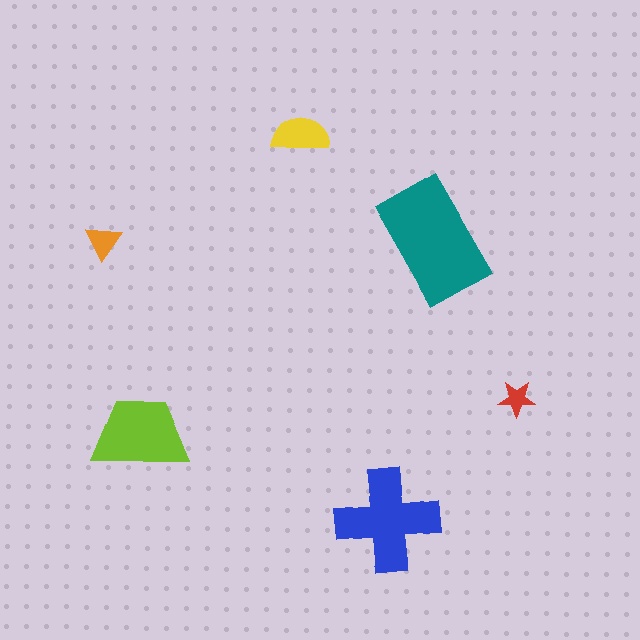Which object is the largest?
The teal rectangle.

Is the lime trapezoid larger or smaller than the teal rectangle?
Smaller.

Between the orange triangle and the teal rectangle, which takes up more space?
The teal rectangle.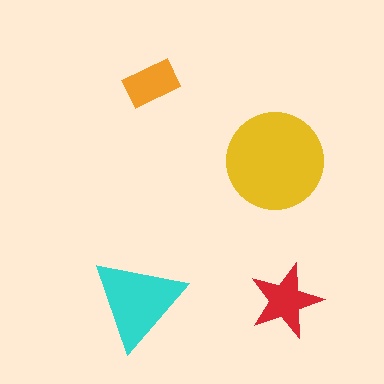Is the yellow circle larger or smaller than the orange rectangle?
Larger.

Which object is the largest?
The yellow circle.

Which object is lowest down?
The cyan triangle is bottommost.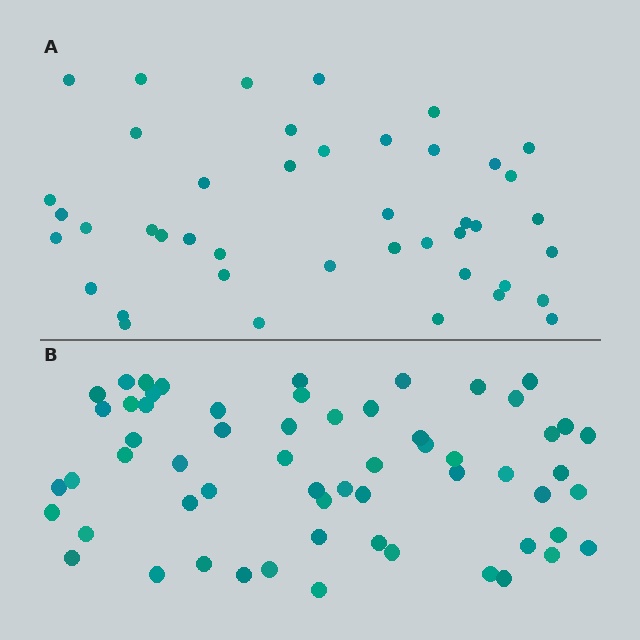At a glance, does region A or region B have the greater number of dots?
Region B (the bottom region) has more dots.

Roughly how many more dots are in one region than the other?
Region B has approximately 15 more dots than region A.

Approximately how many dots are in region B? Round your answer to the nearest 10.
About 60 dots.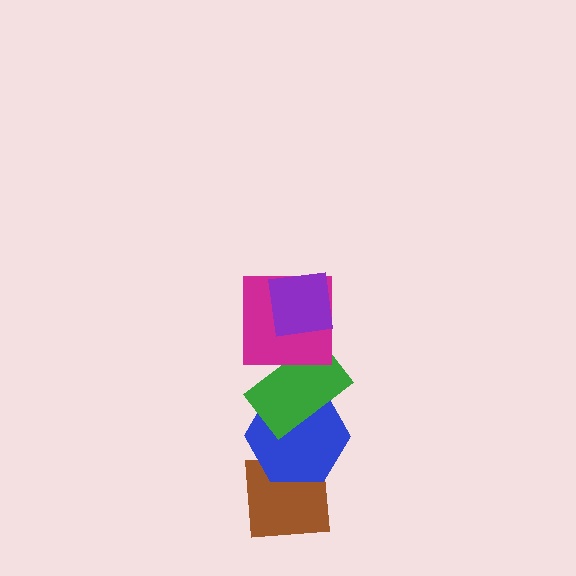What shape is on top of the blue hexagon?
The green rectangle is on top of the blue hexagon.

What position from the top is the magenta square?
The magenta square is 2nd from the top.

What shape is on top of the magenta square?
The purple square is on top of the magenta square.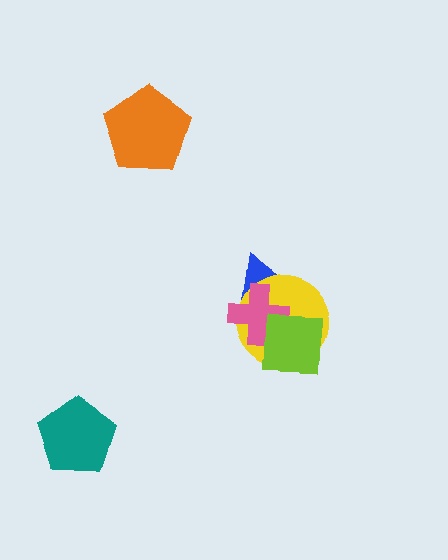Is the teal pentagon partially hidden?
No, no other shape covers it.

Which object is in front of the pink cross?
The lime square is in front of the pink cross.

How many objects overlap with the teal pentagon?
0 objects overlap with the teal pentagon.